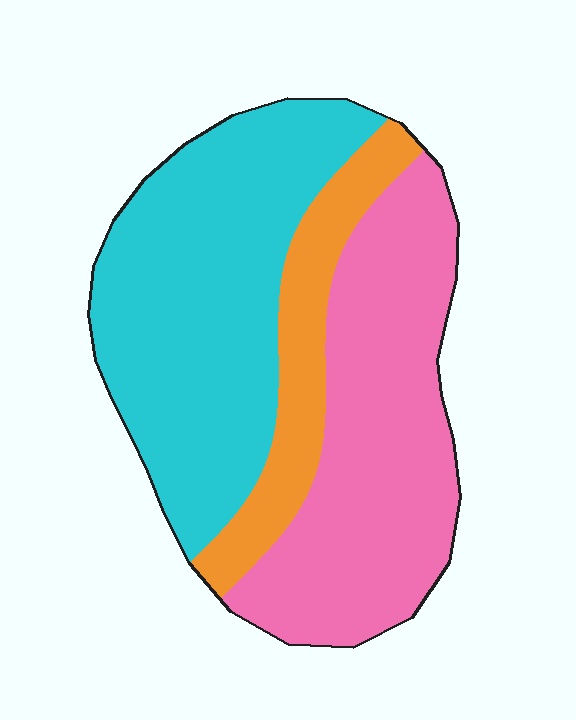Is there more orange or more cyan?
Cyan.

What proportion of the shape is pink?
Pink covers around 40% of the shape.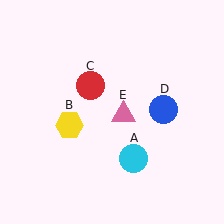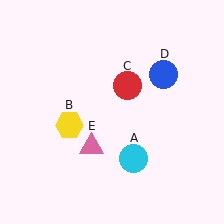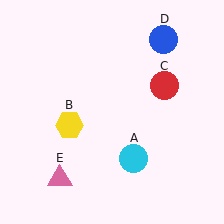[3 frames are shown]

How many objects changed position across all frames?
3 objects changed position: red circle (object C), blue circle (object D), pink triangle (object E).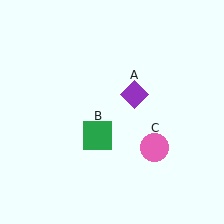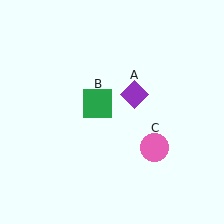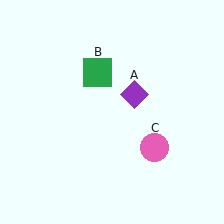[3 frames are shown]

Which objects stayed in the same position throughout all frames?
Purple diamond (object A) and pink circle (object C) remained stationary.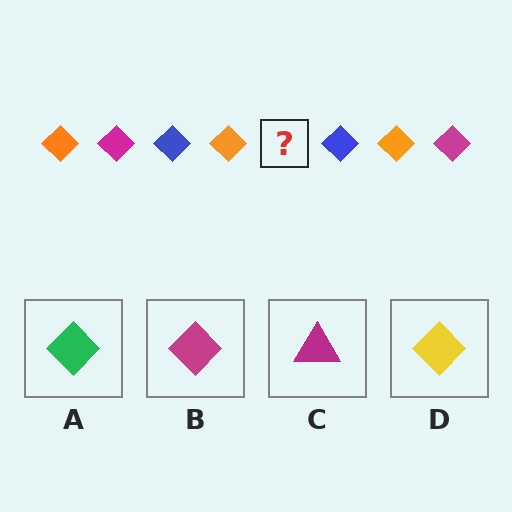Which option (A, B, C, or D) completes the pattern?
B.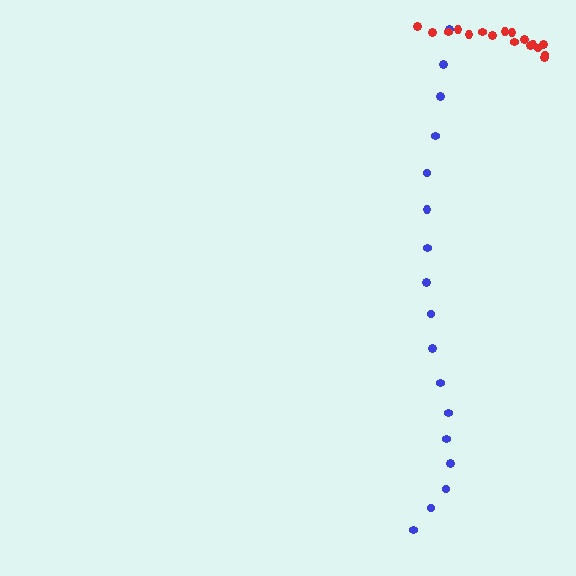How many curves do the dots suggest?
There are 2 distinct paths.